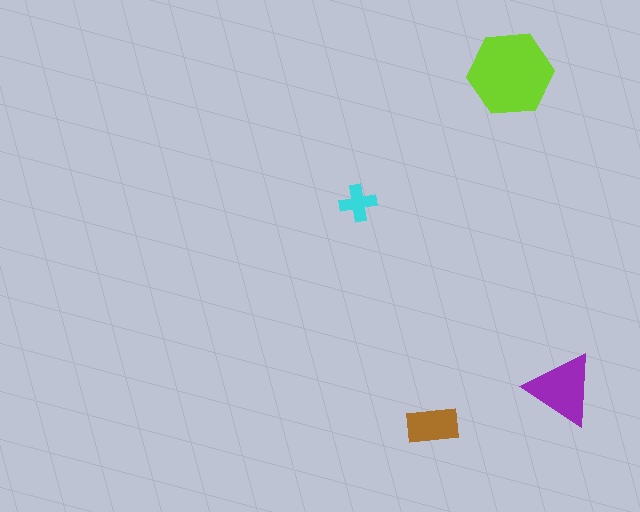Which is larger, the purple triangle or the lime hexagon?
The lime hexagon.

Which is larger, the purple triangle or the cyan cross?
The purple triangle.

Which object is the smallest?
The cyan cross.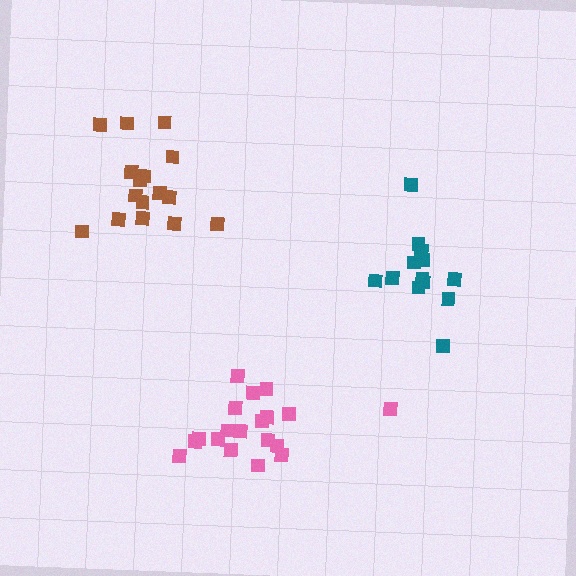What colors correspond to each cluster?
The clusters are colored: pink, teal, brown.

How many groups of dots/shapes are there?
There are 3 groups.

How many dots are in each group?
Group 1: 19 dots, Group 2: 13 dots, Group 3: 16 dots (48 total).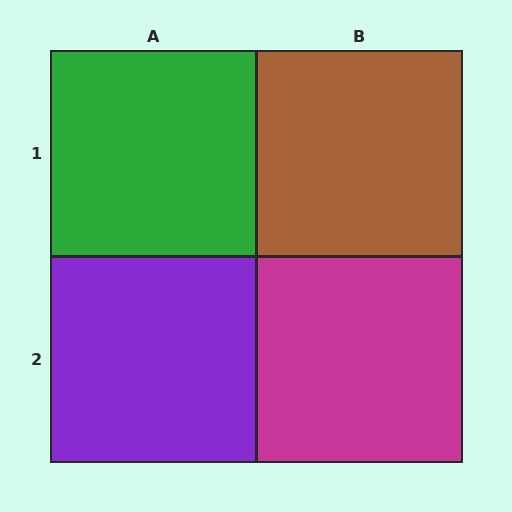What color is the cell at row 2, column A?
Purple.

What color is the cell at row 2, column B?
Magenta.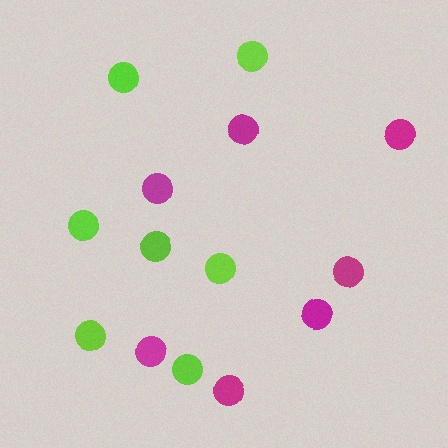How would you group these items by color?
There are 2 groups: one group of lime circles (7) and one group of magenta circles (7).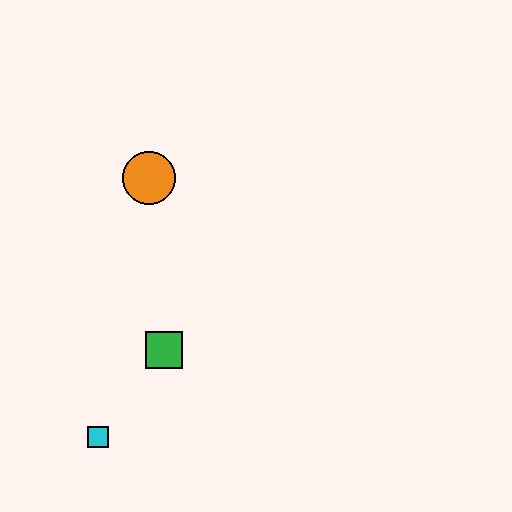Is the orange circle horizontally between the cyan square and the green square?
Yes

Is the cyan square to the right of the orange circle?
No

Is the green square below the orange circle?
Yes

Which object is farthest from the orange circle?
The cyan square is farthest from the orange circle.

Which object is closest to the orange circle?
The green square is closest to the orange circle.